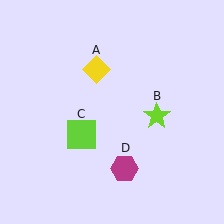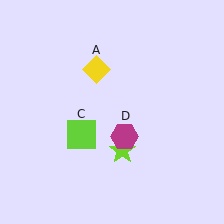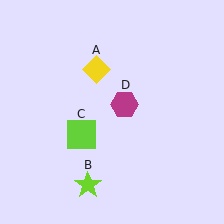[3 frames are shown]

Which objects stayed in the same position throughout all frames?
Yellow diamond (object A) and lime square (object C) remained stationary.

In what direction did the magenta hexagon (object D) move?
The magenta hexagon (object D) moved up.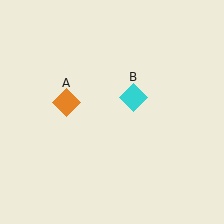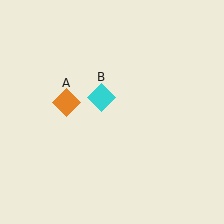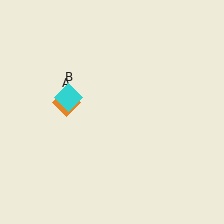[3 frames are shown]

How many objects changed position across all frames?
1 object changed position: cyan diamond (object B).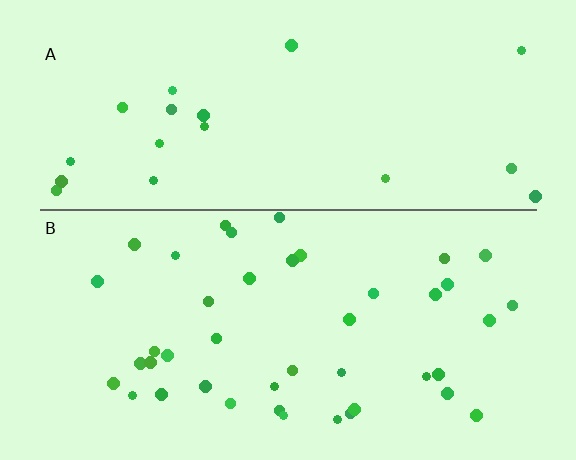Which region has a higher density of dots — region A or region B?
B (the bottom).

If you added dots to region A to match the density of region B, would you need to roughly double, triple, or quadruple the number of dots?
Approximately double.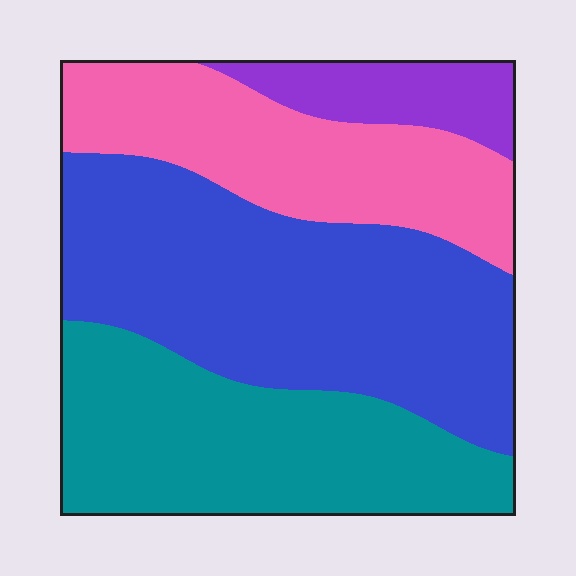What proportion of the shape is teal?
Teal takes up about one quarter (1/4) of the shape.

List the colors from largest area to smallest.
From largest to smallest: blue, teal, pink, purple.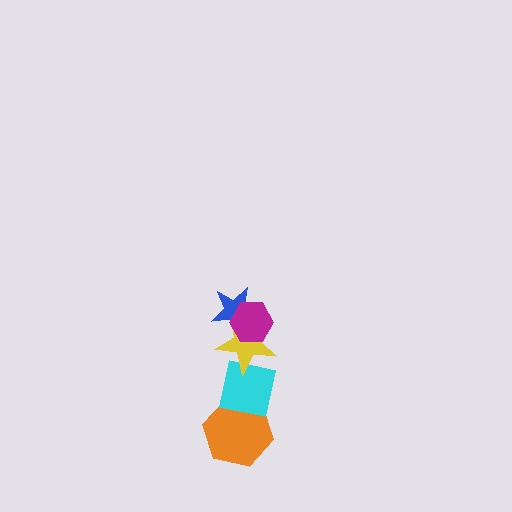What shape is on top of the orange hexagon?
The cyan square is on top of the orange hexagon.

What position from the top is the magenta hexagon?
The magenta hexagon is 1st from the top.